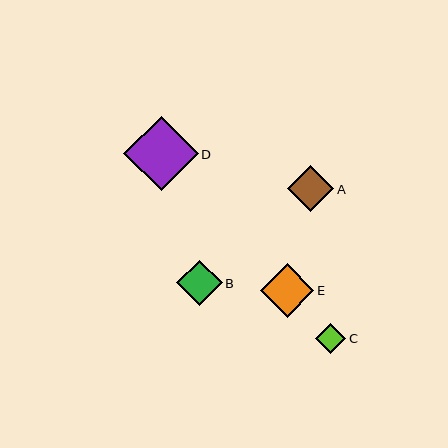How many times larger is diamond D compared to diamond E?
Diamond D is approximately 1.4 times the size of diamond E.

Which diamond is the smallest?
Diamond C is the smallest with a size of approximately 30 pixels.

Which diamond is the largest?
Diamond D is the largest with a size of approximately 74 pixels.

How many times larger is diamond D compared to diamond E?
Diamond D is approximately 1.4 times the size of diamond E.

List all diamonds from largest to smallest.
From largest to smallest: D, E, A, B, C.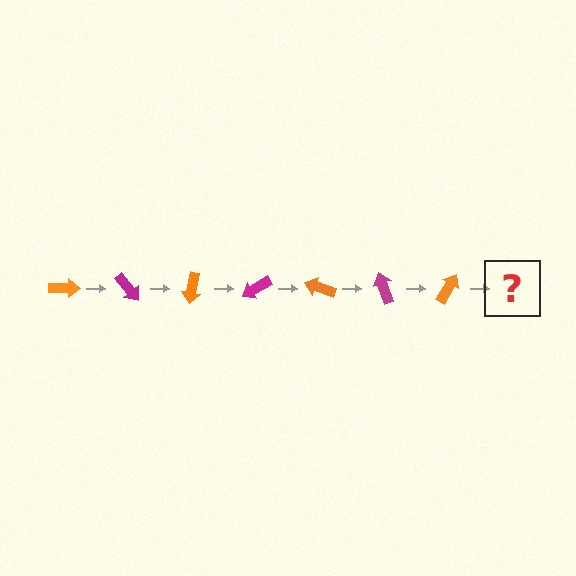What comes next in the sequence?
The next element should be a magenta arrow, rotated 350 degrees from the start.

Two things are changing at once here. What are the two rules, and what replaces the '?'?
The two rules are that it rotates 50 degrees each step and the color cycles through orange and magenta. The '?' should be a magenta arrow, rotated 350 degrees from the start.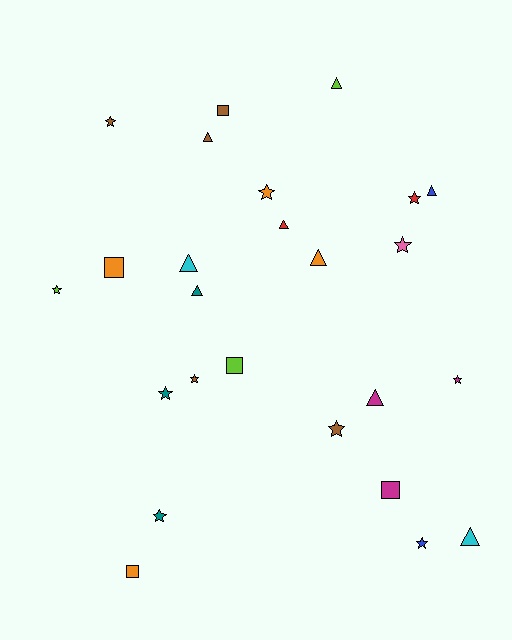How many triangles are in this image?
There are 9 triangles.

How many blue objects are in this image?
There are 2 blue objects.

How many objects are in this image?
There are 25 objects.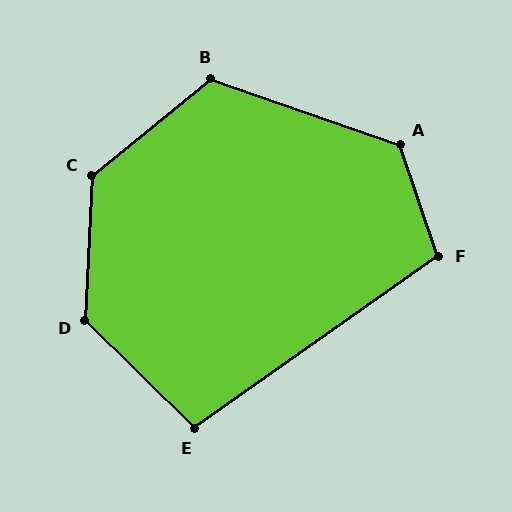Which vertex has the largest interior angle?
C, at approximately 132 degrees.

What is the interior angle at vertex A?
Approximately 128 degrees (obtuse).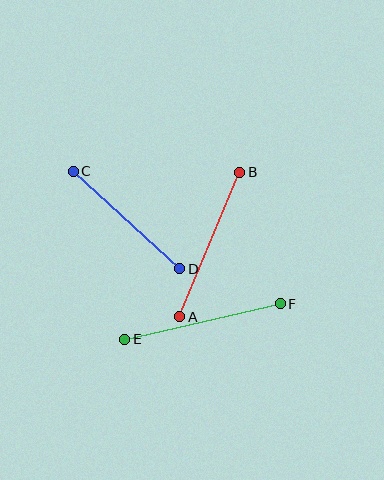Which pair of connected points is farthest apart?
Points E and F are farthest apart.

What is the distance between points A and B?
The distance is approximately 156 pixels.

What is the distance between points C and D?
The distance is approximately 144 pixels.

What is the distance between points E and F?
The distance is approximately 160 pixels.